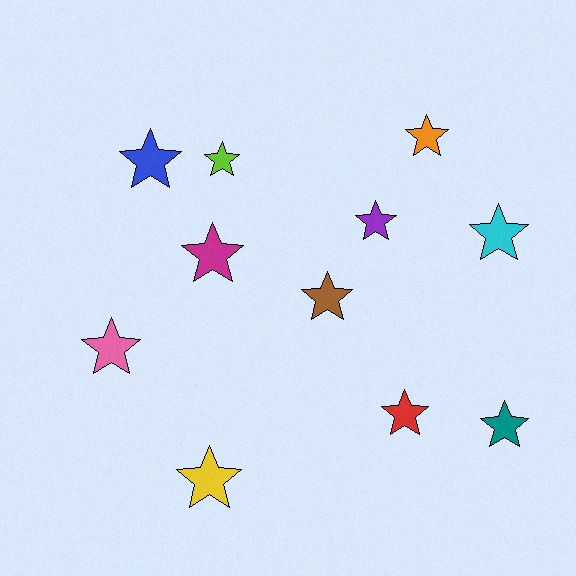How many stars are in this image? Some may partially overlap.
There are 11 stars.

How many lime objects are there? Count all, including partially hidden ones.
There is 1 lime object.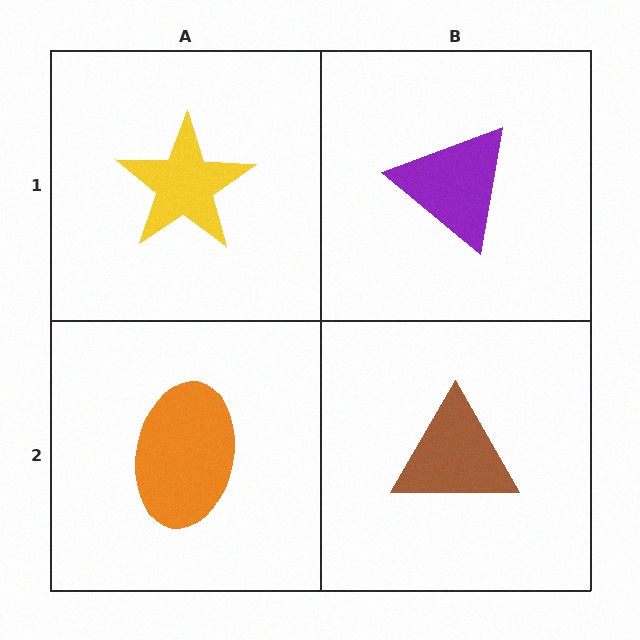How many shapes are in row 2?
2 shapes.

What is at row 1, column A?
A yellow star.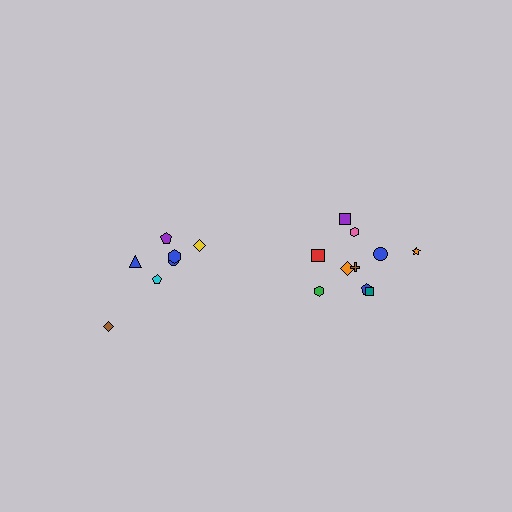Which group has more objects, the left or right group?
The right group.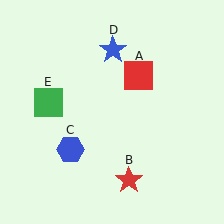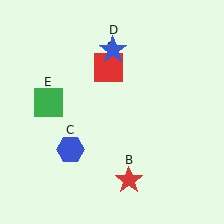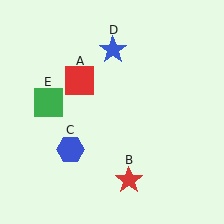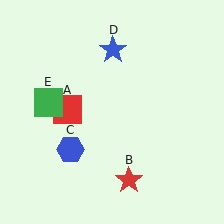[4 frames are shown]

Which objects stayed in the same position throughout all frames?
Red star (object B) and blue hexagon (object C) and blue star (object D) and green square (object E) remained stationary.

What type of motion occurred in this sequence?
The red square (object A) rotated counterclockwise around the center of the scene.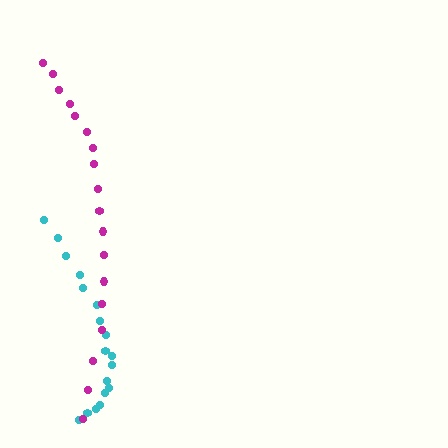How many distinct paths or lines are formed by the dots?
There are 2 distinct paths.